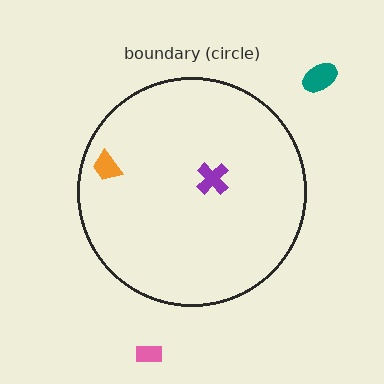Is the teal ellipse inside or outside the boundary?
Outside.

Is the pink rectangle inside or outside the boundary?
Outside.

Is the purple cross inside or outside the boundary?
Inside.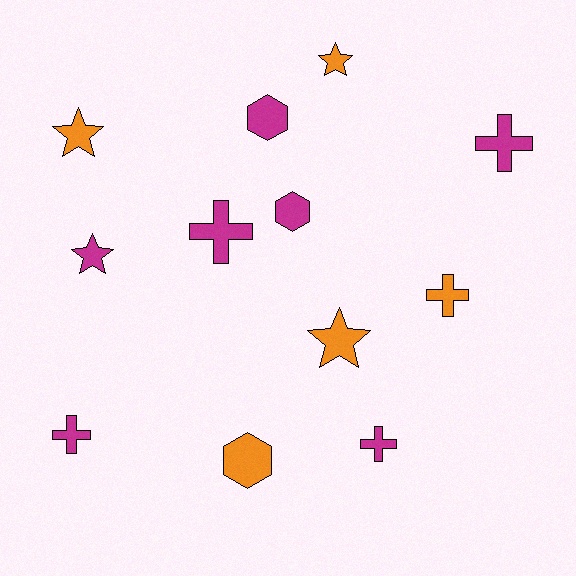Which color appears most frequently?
Magenta, with 7 objects.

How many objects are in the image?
There are 12 objects.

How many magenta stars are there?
There is 1 magenta star.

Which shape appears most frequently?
Cross, with 5 objects.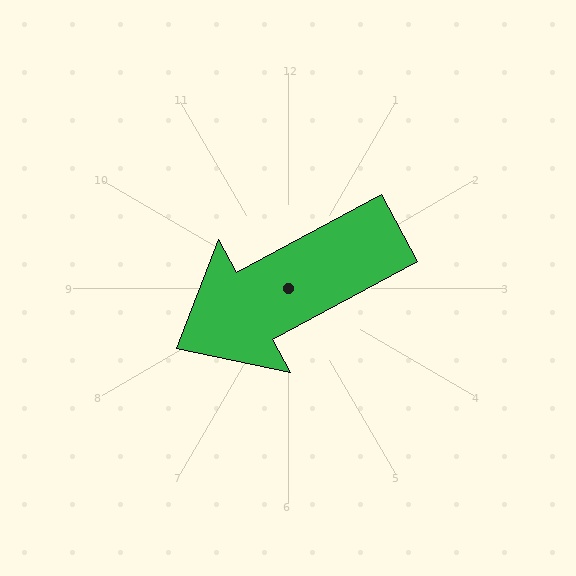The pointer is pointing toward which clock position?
Roughly 8 o'clock.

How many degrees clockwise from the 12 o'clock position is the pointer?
Approximately 242 degrees.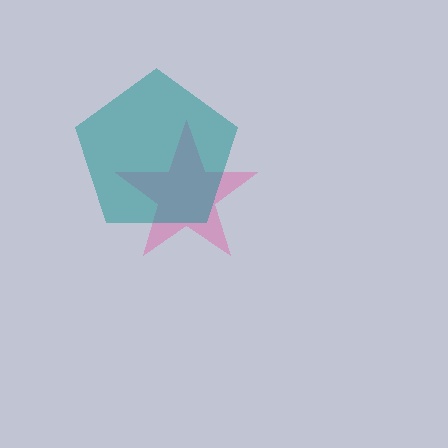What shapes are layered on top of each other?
The layered shapes are: a pink star, a teal pentagon.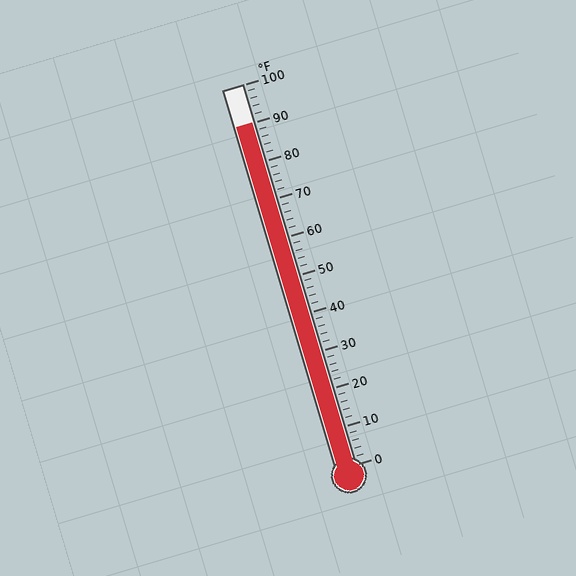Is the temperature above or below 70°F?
The temperature is above 70°F.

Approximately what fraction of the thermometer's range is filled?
The thermometer is filled to approximately 90% of its range.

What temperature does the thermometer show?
The thermometer shows approximately 90°F.